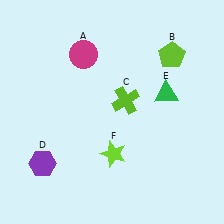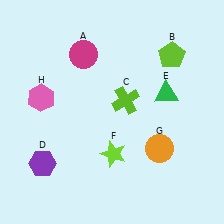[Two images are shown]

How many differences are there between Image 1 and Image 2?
There are 2 differences between the two images.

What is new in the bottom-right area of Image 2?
An orange circle (G) was added in the bottom-right area of Image 2.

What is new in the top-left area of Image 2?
A pink hexagon (H) was added in the top-left area of Image 2.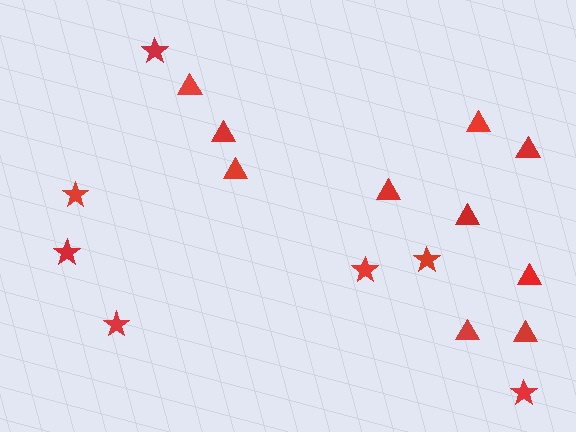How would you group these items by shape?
There are 2 groups: one group of triangles (10) and one group of stars (7).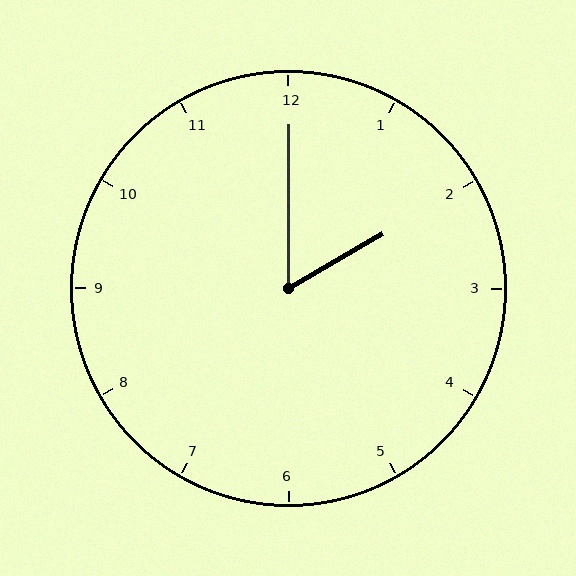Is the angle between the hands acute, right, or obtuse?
It is acute.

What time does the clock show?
2:00.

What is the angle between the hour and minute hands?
Approximately 60 degrees.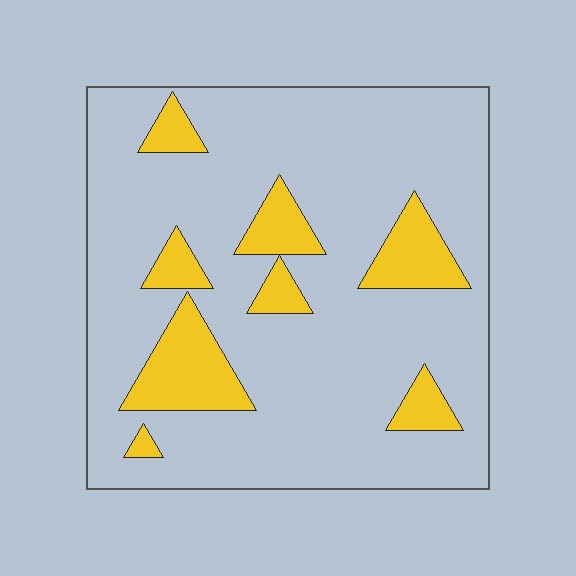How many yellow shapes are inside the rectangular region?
8.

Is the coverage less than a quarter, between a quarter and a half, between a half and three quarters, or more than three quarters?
Less than a quarter.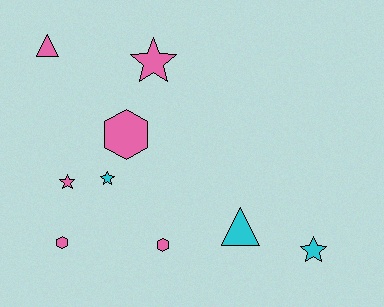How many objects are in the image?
There are 9 objects.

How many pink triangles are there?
There is 1 pink triangle.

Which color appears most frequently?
Pink, with 6 objects.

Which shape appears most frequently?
Star, with 4 objects.